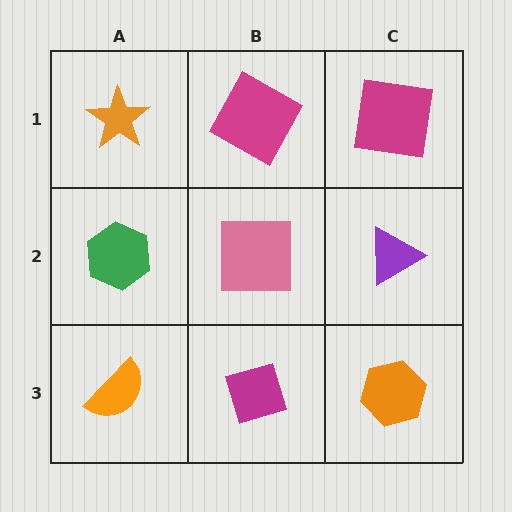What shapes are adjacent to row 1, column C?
A purple triangle (row 2, column C), a magenta square (row 1, column B).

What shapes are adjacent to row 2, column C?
A magenta square (row 1, column C), an orange hexagon (row 3, column C), a pink square (row 2, column B).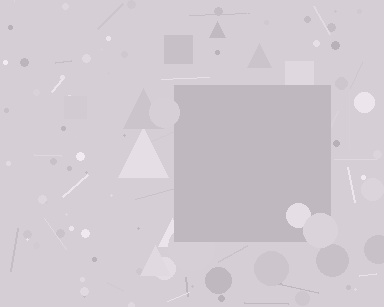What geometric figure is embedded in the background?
A square is embedded in the background.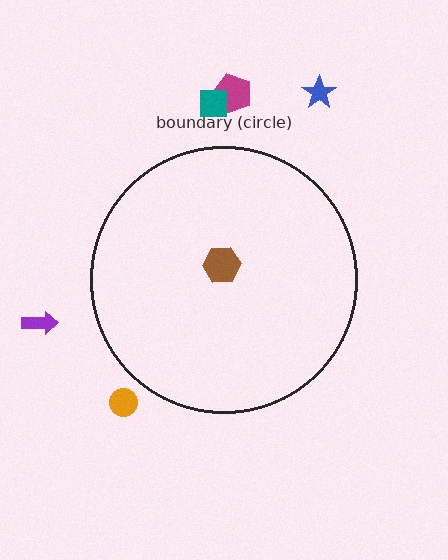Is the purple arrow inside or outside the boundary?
Outside.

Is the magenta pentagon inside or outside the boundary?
Outside.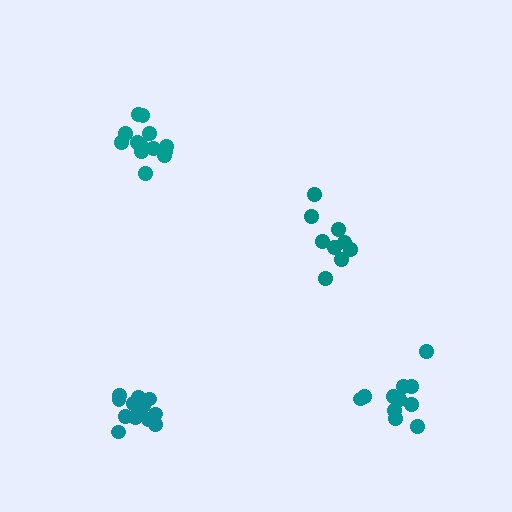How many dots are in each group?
Group 1: 9 dots, Group 2: 11 dots, Group 3: 13 dots, Group 4: 14 dots (47 total).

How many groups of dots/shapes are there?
There are 4 groups.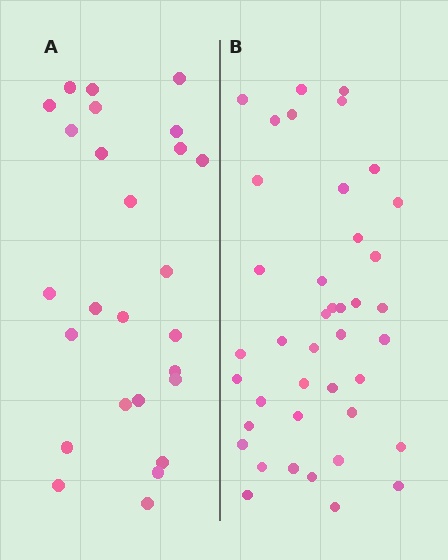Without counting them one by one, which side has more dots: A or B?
Region B (the right region) has more dots.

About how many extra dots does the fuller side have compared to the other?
Region B has approximately 15 more dots than region A.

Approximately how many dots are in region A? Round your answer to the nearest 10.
About 30 dots. (The exact count is 26, which rounds to 30.)